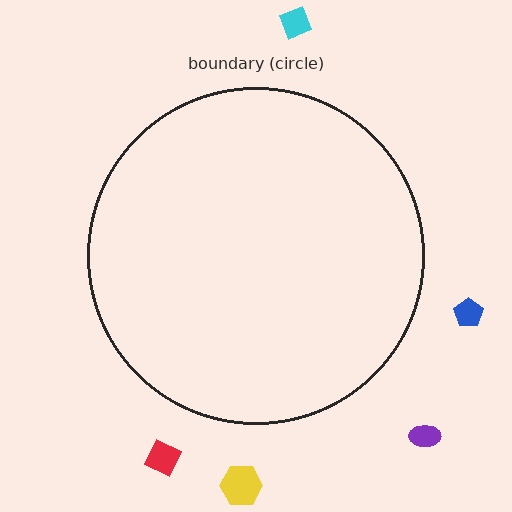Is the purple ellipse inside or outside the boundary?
Outside.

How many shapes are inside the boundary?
0 inside, 5 outside.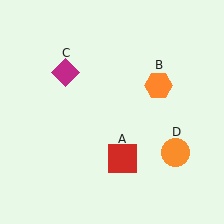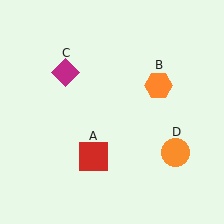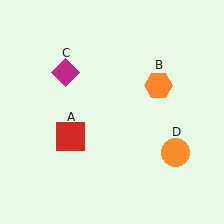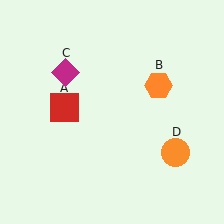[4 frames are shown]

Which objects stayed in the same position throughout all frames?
Orange hexagon (object B) and magenta diamond (object C) and orange circle (object D) remained stationary.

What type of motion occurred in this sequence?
The red square (object A) rotated clockwise around the center of the scene.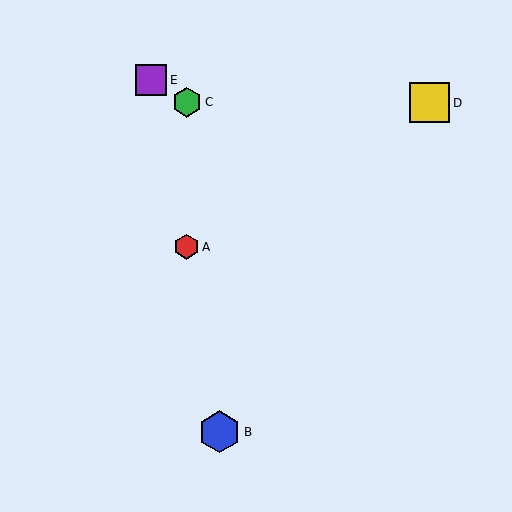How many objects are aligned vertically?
2 objects (A, C) are aligned vertically.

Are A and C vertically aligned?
Yes, both are at x≈187.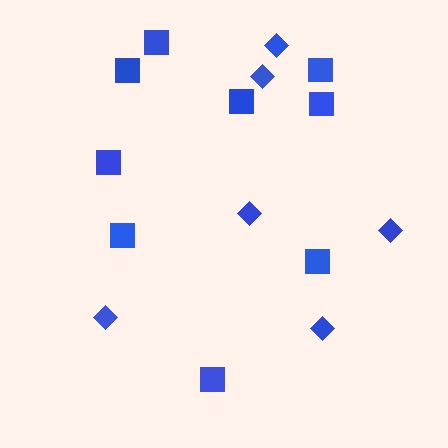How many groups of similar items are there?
There are 2 groups: one group of diamonds (6) and one group of squares (9).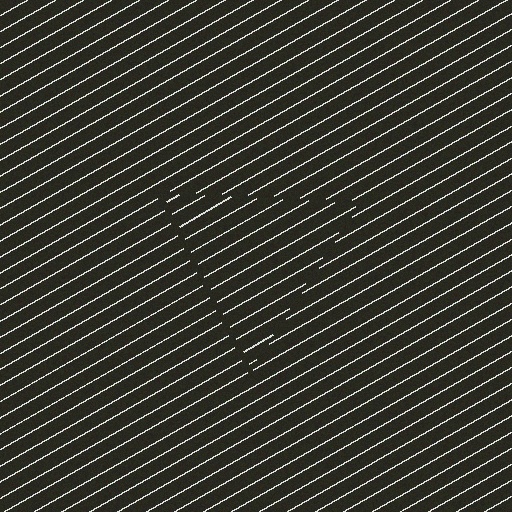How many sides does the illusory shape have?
3 sides — the line-ends trace a triangle.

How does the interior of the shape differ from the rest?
The interior of the shape contains the same grating, shifted by half a period — the contour is defined by the phase discontinuity where line-ends from the inner and outer gratings abut.